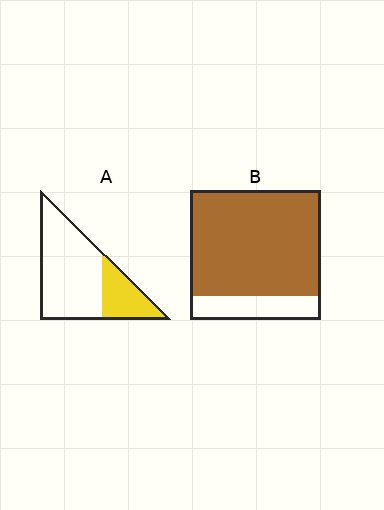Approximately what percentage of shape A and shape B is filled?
A is approximately 30% and B is approximately 80%.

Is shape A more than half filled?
No.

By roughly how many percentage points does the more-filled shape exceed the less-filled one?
By roughly 55 percentage points (B over A).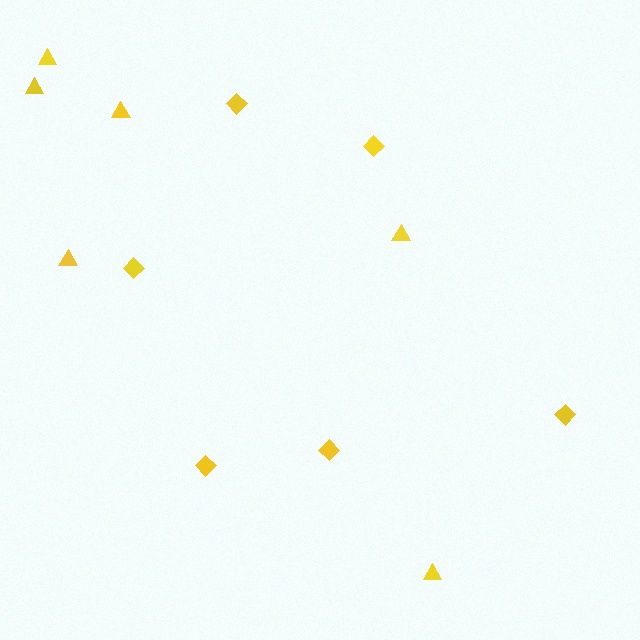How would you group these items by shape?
There are 2 groups: one group of diamonds (6) and one group of triangles (6).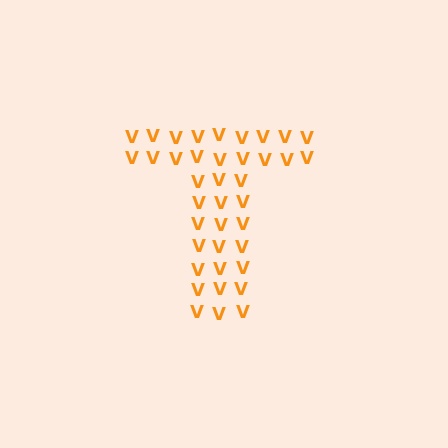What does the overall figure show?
The overall figure shows the letter T.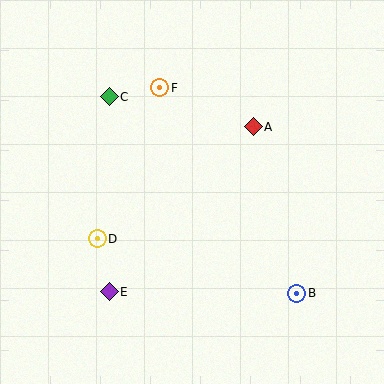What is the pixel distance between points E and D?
The distance between E and D is 54 pixels.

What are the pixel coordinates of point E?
Point E is at (109, 292).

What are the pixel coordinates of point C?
Point C is at (109, 97).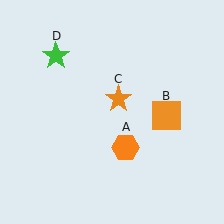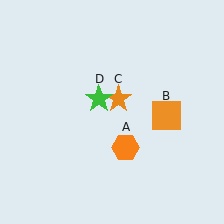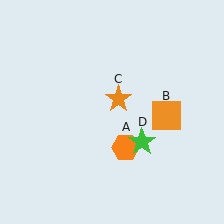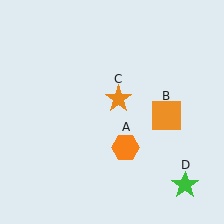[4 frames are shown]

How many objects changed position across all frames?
1 object changed position: green star (object D).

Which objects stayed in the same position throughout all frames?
Orange hexagon (object A) and orange square (object B) and orange star (object C) remained stationary.